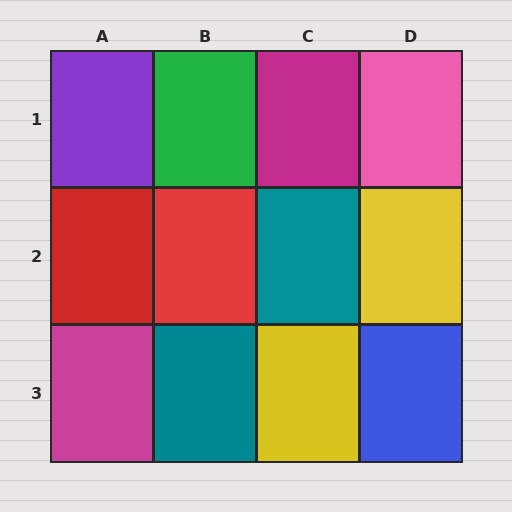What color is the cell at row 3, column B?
Teal.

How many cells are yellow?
2 cells are yellow.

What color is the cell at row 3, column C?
Yellow.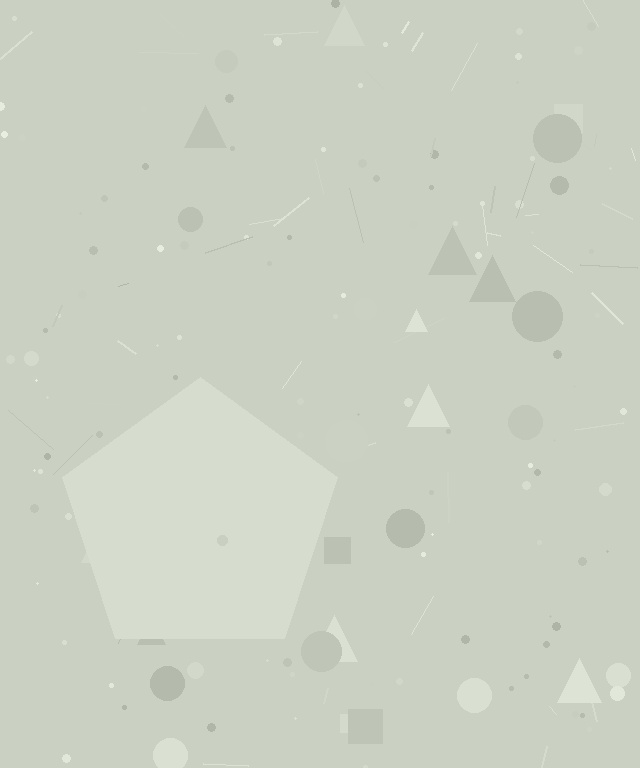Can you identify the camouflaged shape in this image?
The camouflaged shape is a pentagon.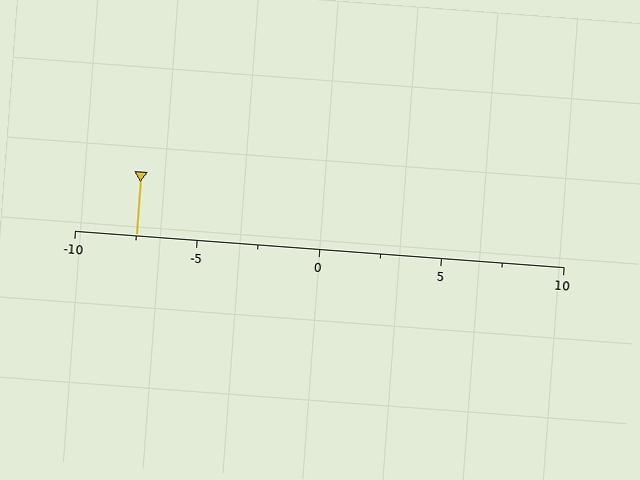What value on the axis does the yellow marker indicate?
The marker indicates approximately -7.5.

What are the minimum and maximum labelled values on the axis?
The axis runs from -10 to 10.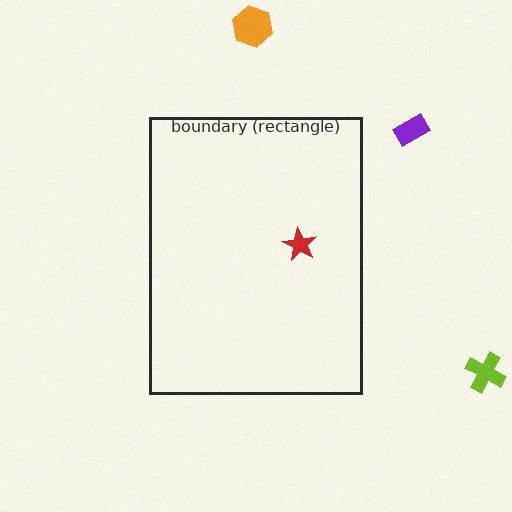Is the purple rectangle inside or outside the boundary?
Outside.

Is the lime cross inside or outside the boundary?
Outside.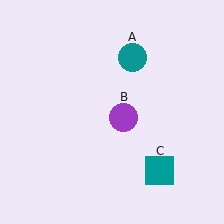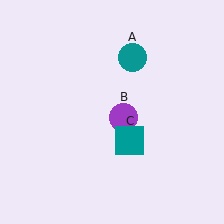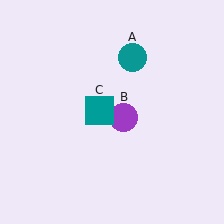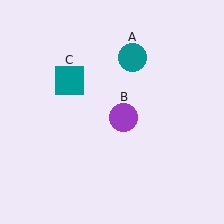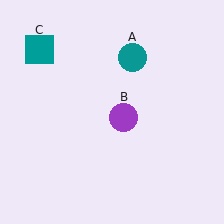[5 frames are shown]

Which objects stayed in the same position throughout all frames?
Teal circle (object A) and purple circle (object B) remained stationary.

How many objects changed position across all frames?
1 object changed position: teal square (object C).